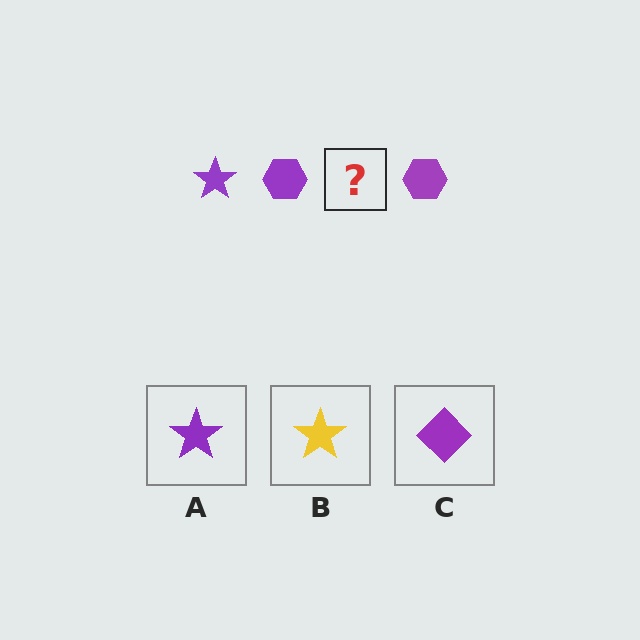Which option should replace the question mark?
Option A.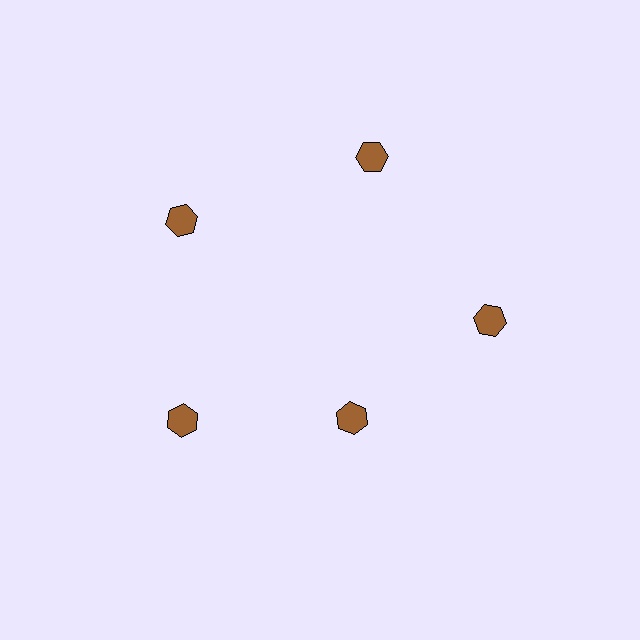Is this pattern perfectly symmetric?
No. The 5 brown hexagons are arranged in a ring, but one element near the 5 o'clock position is pulled inward toward the center, breaking the 5-fold rotational symmetry.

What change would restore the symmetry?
The symmetry would be restored by moving it outward, back onto the ring so that all 5 hexagons sit at equal angles and equal distance from the center.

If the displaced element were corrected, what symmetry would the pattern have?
It would have 5-fold rotational symmetry — the pattern would map onto itself every 72 degrees.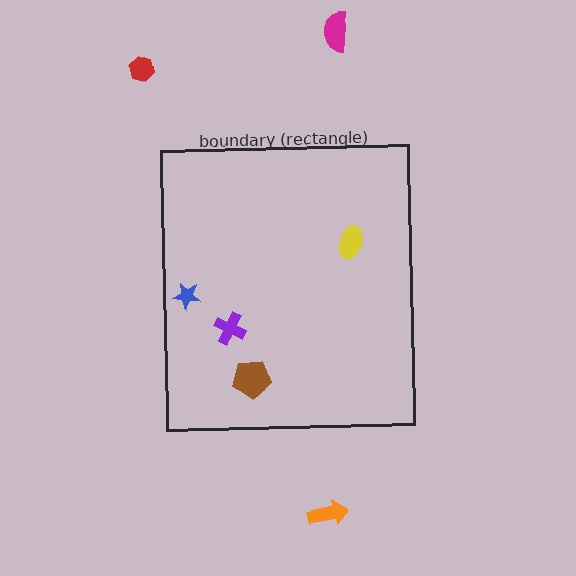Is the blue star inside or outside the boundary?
Inside.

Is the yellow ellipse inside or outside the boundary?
Inside.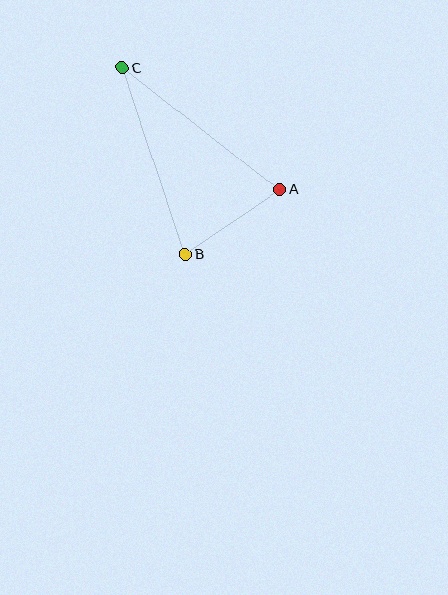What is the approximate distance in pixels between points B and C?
The distance between B and C is approximately 197 pixels.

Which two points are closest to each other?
Points A and B are closest to each other.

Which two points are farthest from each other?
Points A and C are farthest from each other.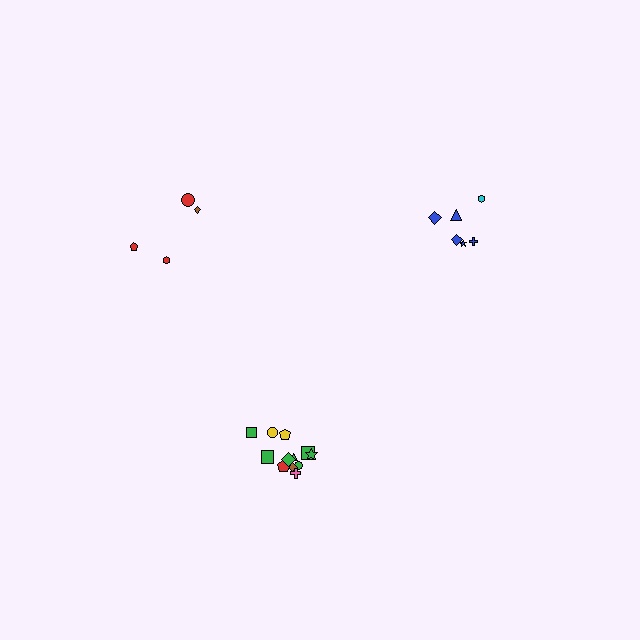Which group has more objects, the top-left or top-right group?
The top-right group.